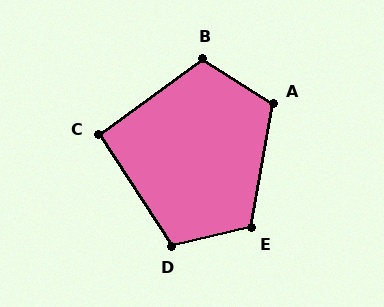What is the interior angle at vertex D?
Approximately 110 degrees (obtuse).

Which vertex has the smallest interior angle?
C, at approximately 93 degrees.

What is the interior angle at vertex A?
Approximately 113 degrees (obtuse).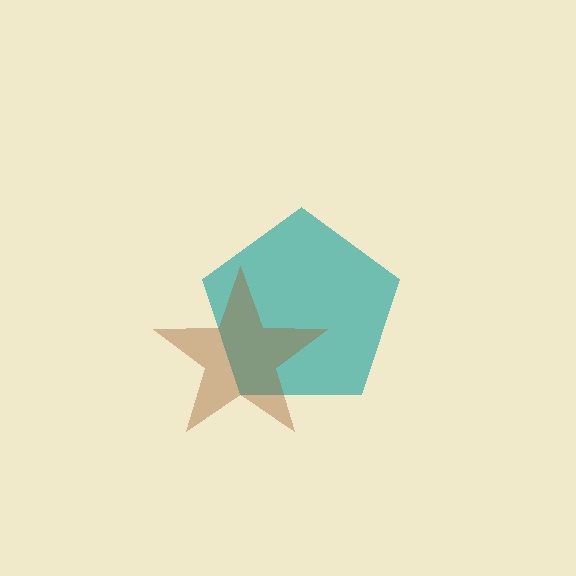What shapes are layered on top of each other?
The layered shapes are: a teal pentagon, a brown star.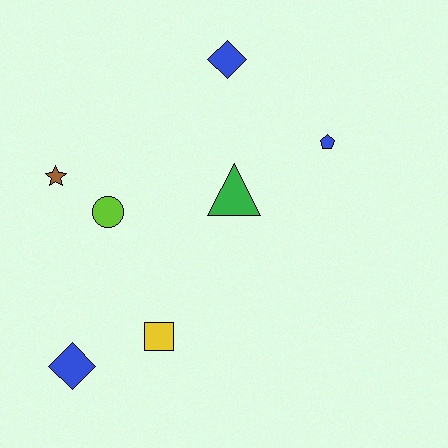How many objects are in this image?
There are 7 objects.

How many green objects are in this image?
There is 1 green object.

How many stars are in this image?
There is 1 star.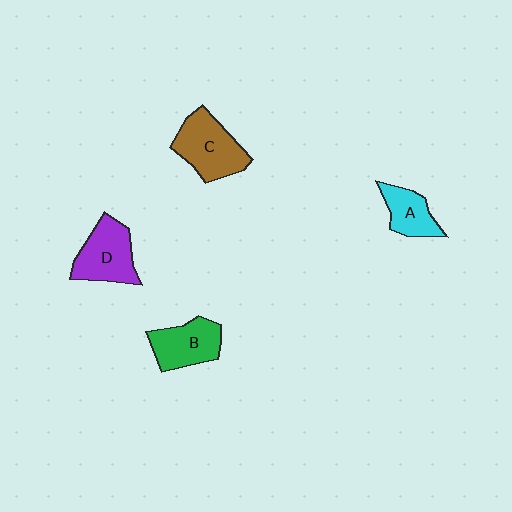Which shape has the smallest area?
Shape A (cyan).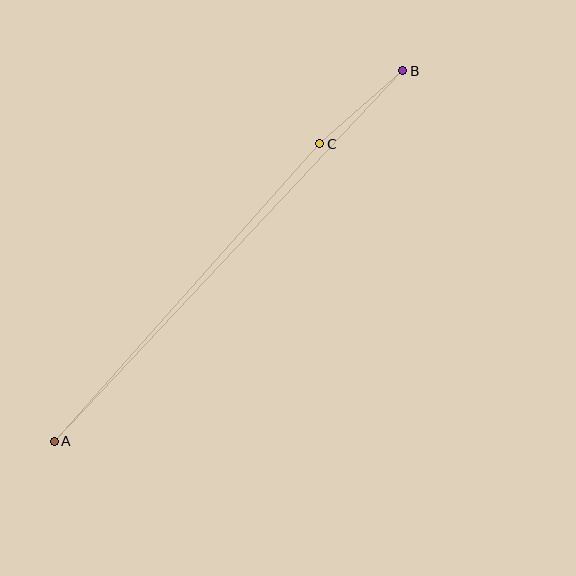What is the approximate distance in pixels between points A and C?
The distance between A and C is approximately 399 pixels.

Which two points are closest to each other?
Points B and C are closest to each other.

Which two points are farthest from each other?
Points A and B are farthest from each other.